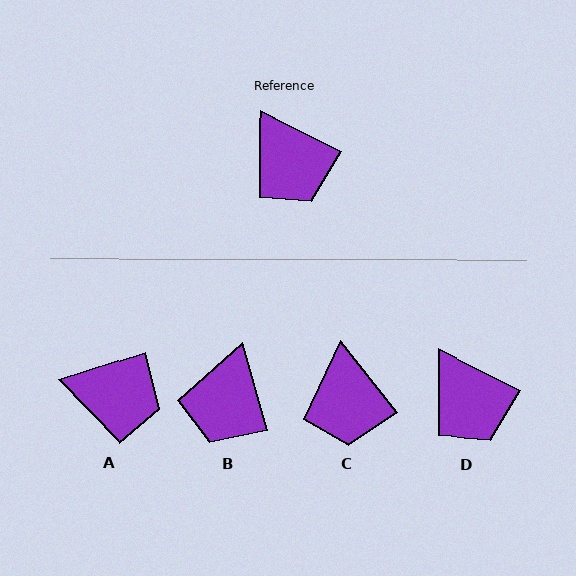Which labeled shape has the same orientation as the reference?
D.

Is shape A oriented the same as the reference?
No, it is off by about 44 degrees.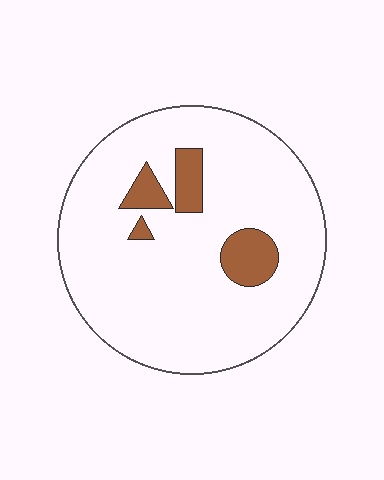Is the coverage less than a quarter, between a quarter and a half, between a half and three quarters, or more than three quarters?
Less than a quarter.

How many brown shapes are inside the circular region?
4.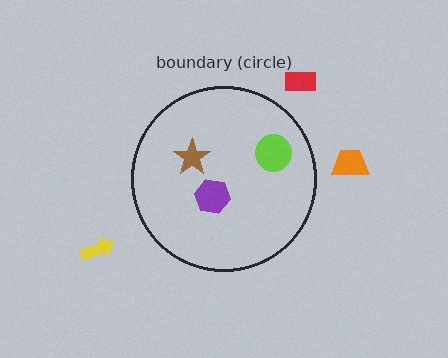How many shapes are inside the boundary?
3 inside, 3 outside.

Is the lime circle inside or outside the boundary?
Inside.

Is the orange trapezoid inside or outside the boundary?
Outside.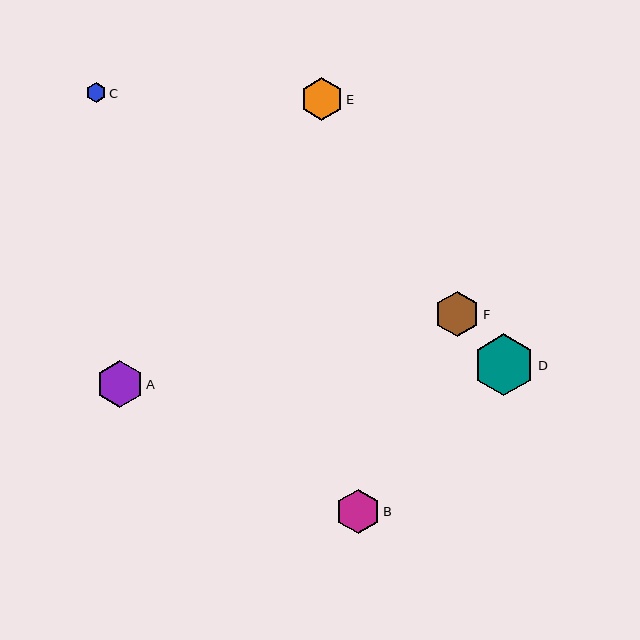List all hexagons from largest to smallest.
From largest to smallest: D, A, F, B, E, C.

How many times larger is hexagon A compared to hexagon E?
Hexagon A is approximately 1.1 times the size of hexagon E.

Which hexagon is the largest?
Hexagon D is the largest with a size of approximately 62 pixels.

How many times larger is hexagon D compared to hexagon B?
Hexagon D is approximately 1.4 times the size of hexagon B.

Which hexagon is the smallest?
Hexagon C is the smallest with a size of approximately 20 pixels.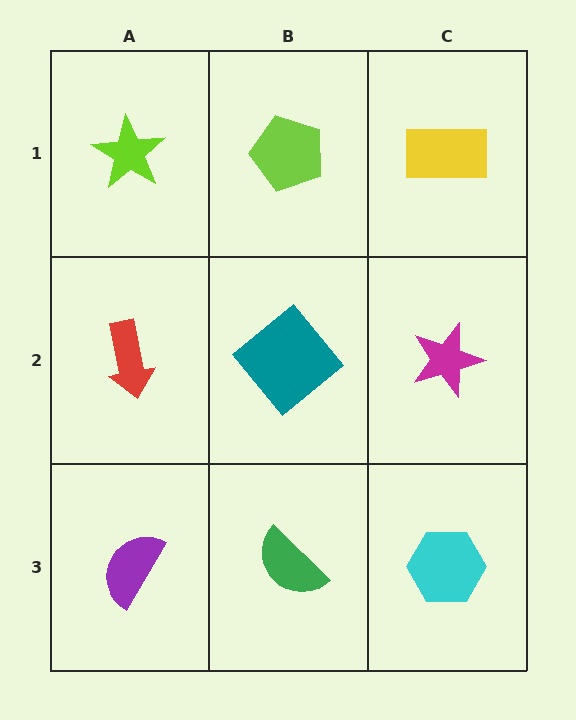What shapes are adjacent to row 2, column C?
A yellow rectangle (row 1, column C), a cyan hexagon (row 3, column C), a teal diamond (row 2, column B).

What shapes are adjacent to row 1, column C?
A magenta star (row 2, column C), a lime pentagon (row 1, column B).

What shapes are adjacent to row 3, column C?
A magenta star (row 2, column C), a green semicircle (row 3, column B).